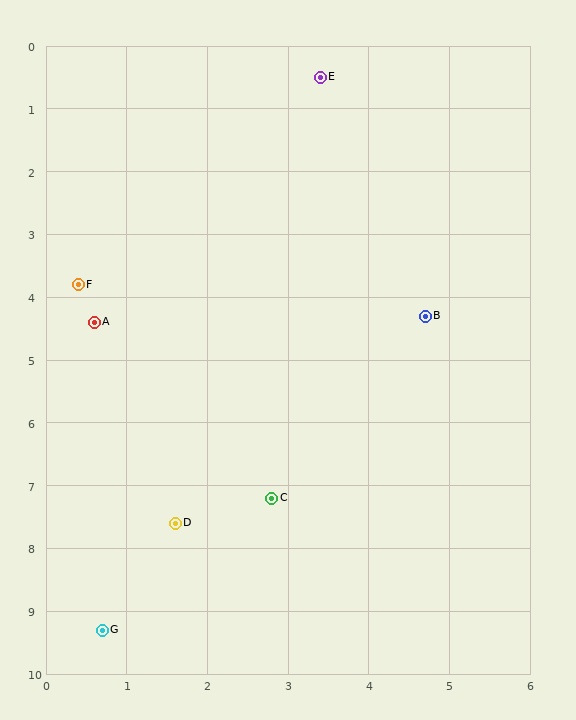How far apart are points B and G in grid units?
Points B and G are about 6.4 grid units apart.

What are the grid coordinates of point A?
Point A is at approximately (0.6, 4.4).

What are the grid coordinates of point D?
Point D is at approximately (1.6, 7.6).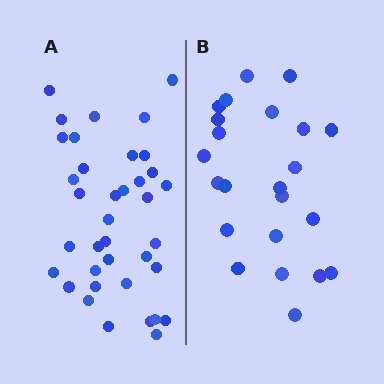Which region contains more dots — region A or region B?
Region A (the left region) has more dots.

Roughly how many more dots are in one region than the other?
Region A has approximately 15 more dots than region B.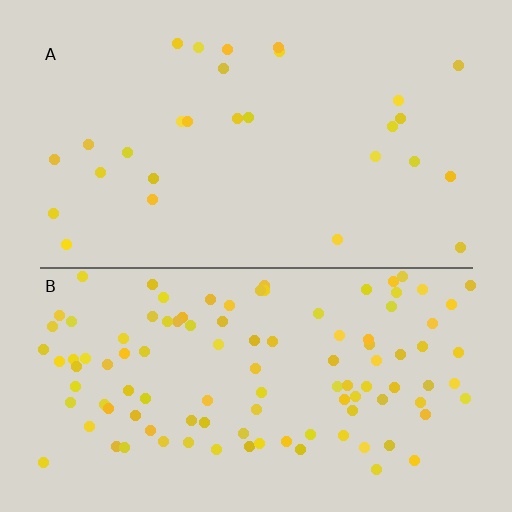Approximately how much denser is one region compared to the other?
Approximately 3.8× — region B over region A.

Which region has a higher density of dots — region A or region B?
B (the bottom).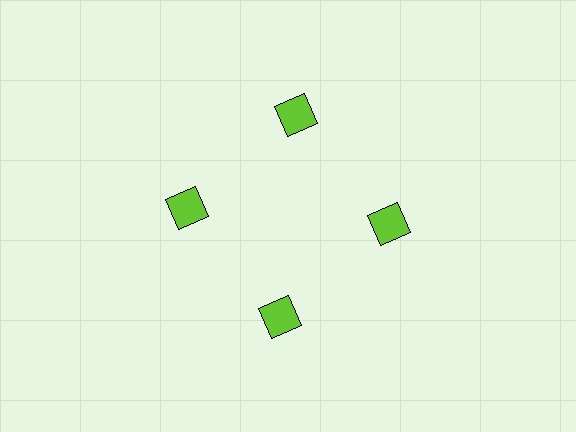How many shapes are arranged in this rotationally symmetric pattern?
There are 4 shapes, arranged in 4 groups of 1.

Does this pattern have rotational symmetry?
Yes, this pattern has 4-fold rotational symmetry. It looks the same after rotating 90 degrees around the center.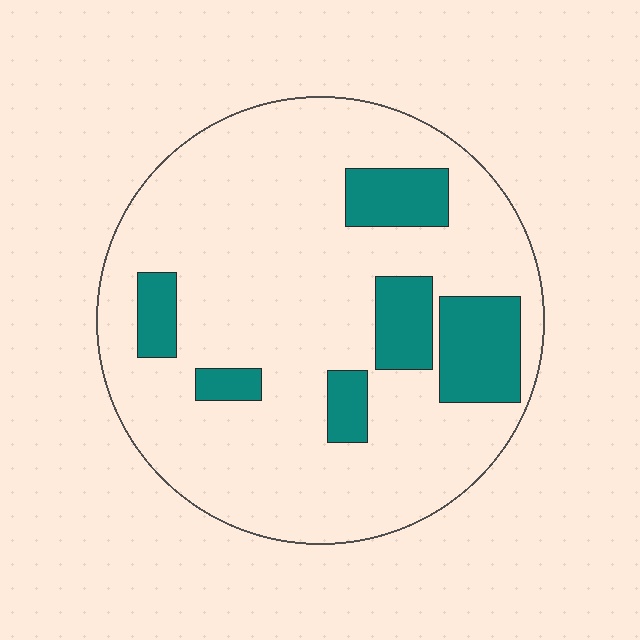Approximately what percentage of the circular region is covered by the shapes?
Approximately 20%.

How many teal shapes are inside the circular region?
6.